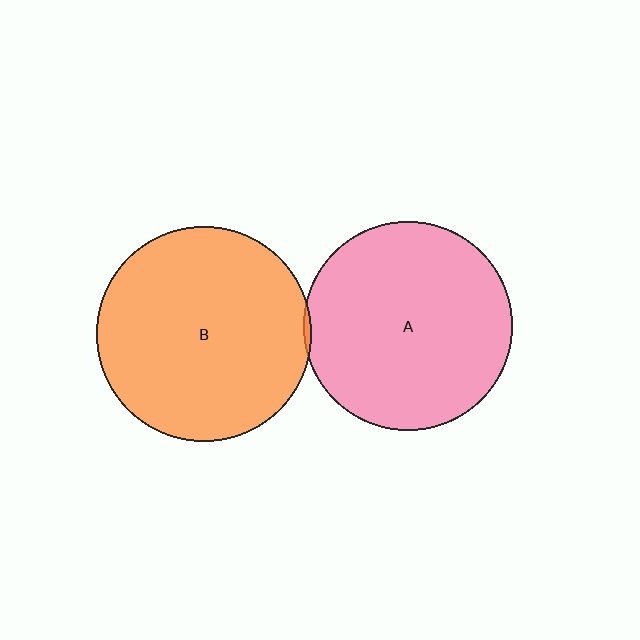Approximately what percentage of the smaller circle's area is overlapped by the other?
Approximately 5%.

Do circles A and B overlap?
Yes.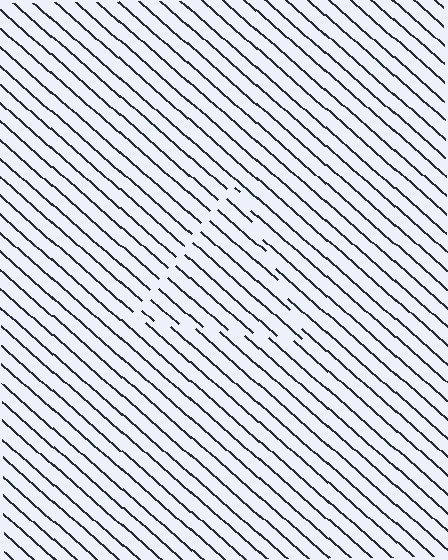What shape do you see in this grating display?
An illusory triangle. The interior of the shape contains the same grating, shifted by half a period — the contour is defined by the phase discontinuity where line-ends from the inner and outer gratings abut.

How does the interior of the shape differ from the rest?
The interior of the shape contains the same grating, shifted by half a period — the contour is defined by the phase discontinuity where line-ends from the inner and outer gratings abut.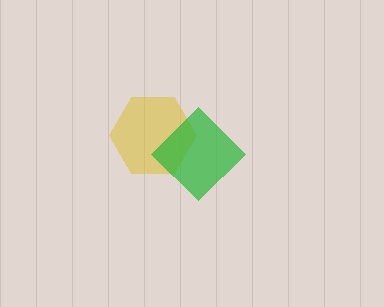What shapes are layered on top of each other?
The layered shapes are: a yellow hexagon, a green diamond.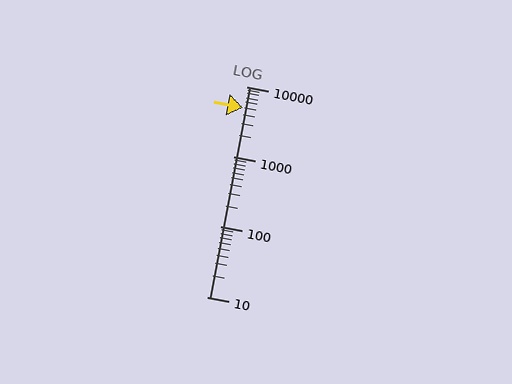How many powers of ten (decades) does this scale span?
The scale spans 3 decades, from 10 to 10000.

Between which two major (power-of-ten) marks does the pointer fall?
The pointer is between 1000 and 10000.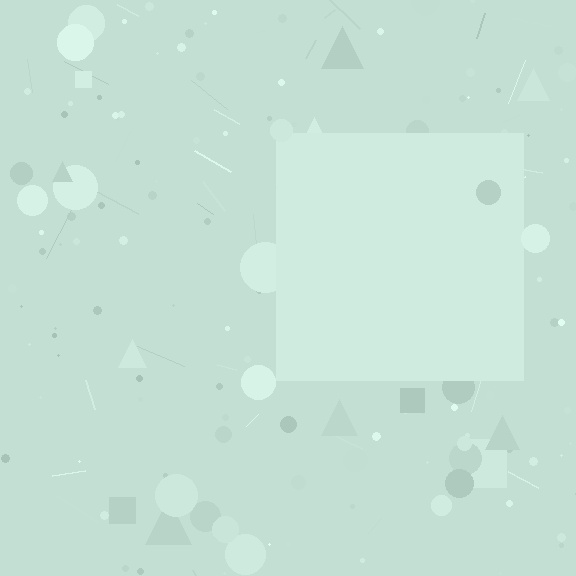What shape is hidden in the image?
A square is hidden in the image.